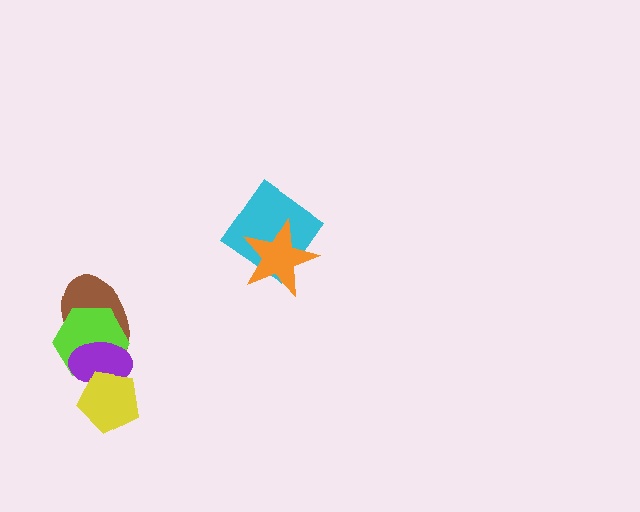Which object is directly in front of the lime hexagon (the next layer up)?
The purple ellipse is directly in front of the lime hexagon.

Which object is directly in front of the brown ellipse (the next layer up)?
The lime hexagon is directly in front of the brown ellipse.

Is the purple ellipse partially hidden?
Yes, it is partially covered by another shape.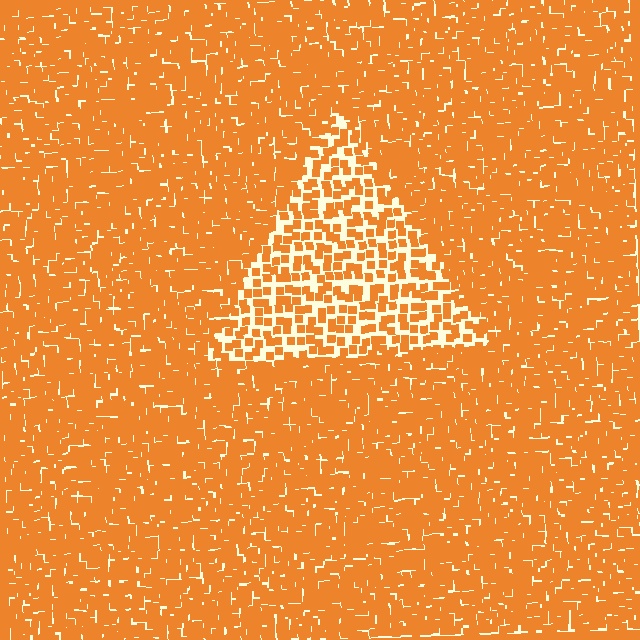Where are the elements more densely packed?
The elements are more densely packed outside the triangle boundary.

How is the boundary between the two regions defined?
The boundary is defined by a change in element density (approximately 2.1x ratio). All elements are the same color, size, and shape.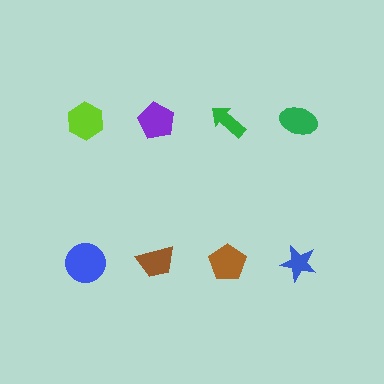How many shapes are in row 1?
4 shapes.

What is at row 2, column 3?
A brown pentagon.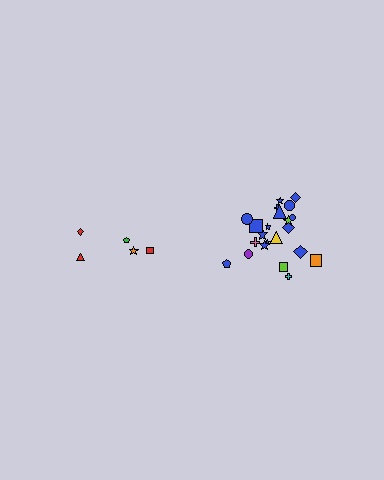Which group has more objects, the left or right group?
The right group.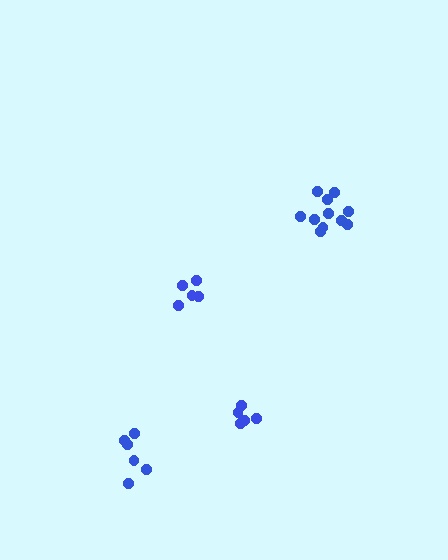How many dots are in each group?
Group 1: 11 dots, Group 2: 5 dots, Group 3: 5 dots, Group 4: 6 dots (27 total).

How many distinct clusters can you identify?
There are 4 distinct clusters.